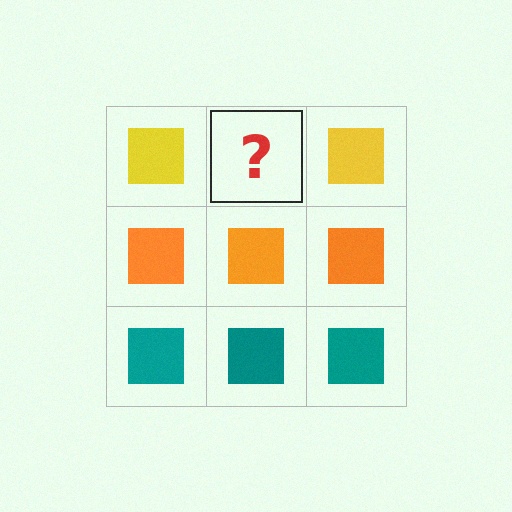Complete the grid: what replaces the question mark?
The question mark should be replaced with a yellow square.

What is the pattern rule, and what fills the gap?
The rule is that each row has a consistent color. The gap should be filled with a yellow square.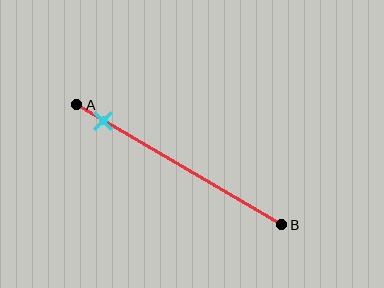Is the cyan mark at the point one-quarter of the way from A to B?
No, the mark is at about 15% from A, not at the 25% one-quarter point.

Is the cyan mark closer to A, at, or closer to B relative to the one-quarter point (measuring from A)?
The cyan mark is closer to point A than the one-quarter point of segment AB.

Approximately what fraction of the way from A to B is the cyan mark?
The cyan mark is approximately 15% of the way from A to B.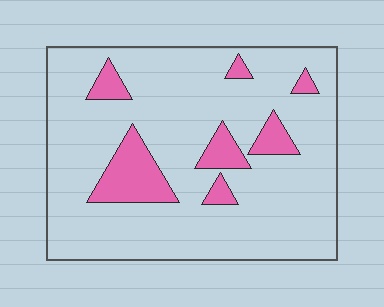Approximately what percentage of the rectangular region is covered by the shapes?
Approximately 15%.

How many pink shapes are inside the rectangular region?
7.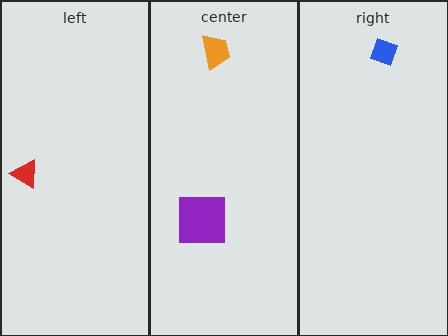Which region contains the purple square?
The center region.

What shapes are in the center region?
The purple square, the orange trapezoid.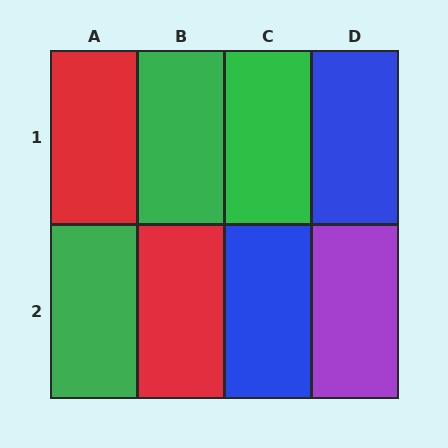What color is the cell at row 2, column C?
Blue.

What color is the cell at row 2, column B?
Red.